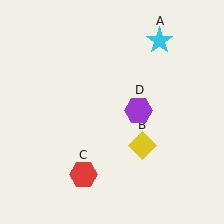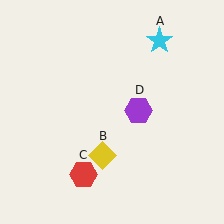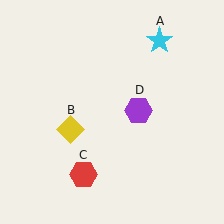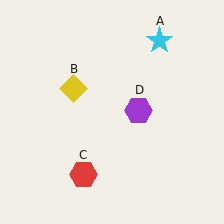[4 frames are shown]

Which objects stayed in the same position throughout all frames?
Cyan star (object A) and red hexagon (object C) and purple hexagon (object D) remained stationary.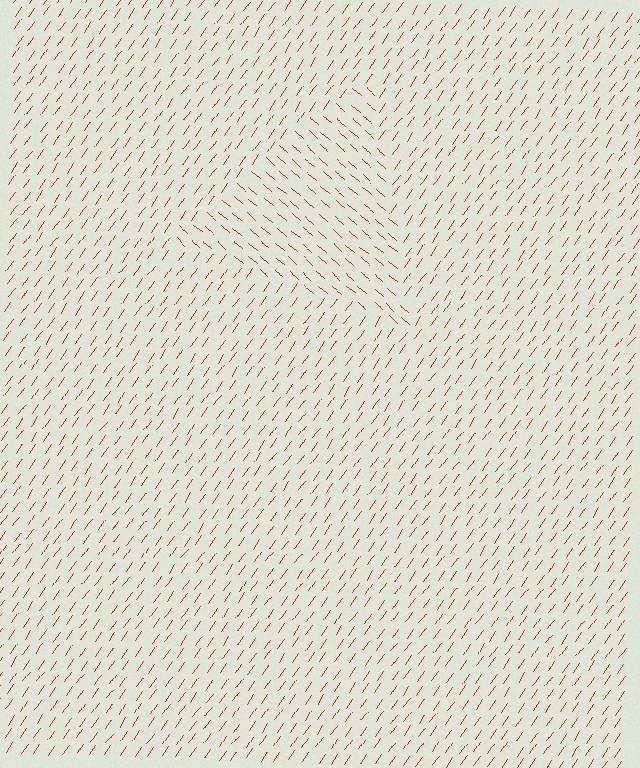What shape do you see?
I see a triangle.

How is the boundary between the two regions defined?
The boundary is defined purely by a change in line orientation (approximately 85 degrees difference). All lines are the same color and thickness.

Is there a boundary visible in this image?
Yes, there is a texture boundary formed by a change in line orientation.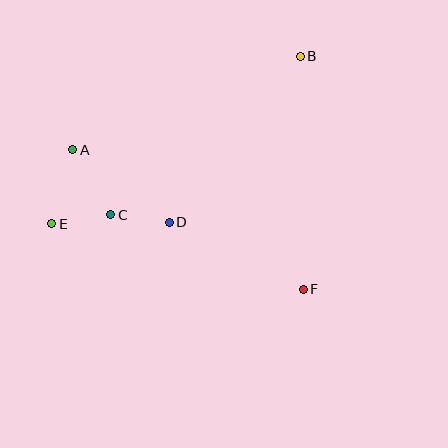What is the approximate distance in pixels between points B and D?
The distance between B and D is approximately 211 pixels.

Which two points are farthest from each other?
Points B and E are farthest from each other.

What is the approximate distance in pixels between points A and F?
The distance between A and F is approximately 269 pixels.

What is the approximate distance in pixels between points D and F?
The distance between D and F is approximately 150 pixels.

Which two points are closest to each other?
Points C and D are closest to each other.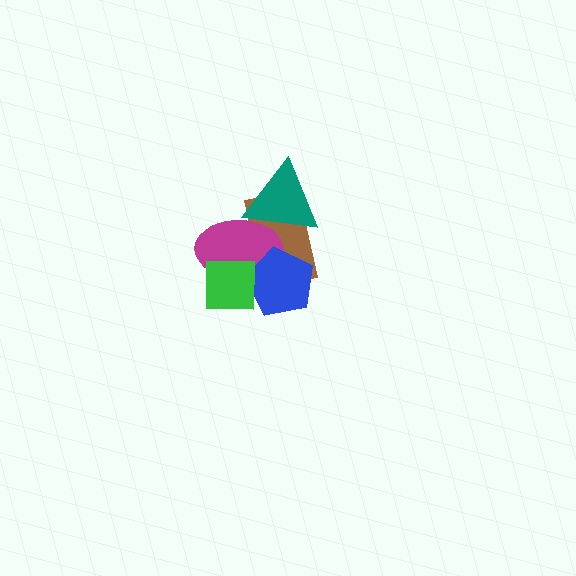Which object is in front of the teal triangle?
The magenta ellipse is in front of the teal triangle.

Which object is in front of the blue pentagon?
The green square is in front of the blue pentagon.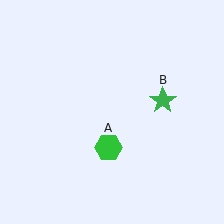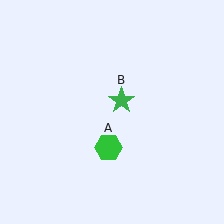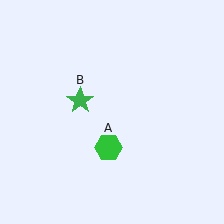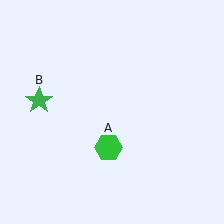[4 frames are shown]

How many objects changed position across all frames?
1 object changed position: green star (object B).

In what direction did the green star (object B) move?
The green star (object B) moved left.